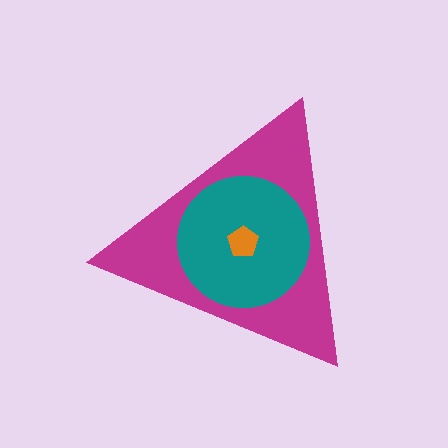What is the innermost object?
The orange pentagon.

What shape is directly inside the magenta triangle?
The teal circle.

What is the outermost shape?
The magenta triangle.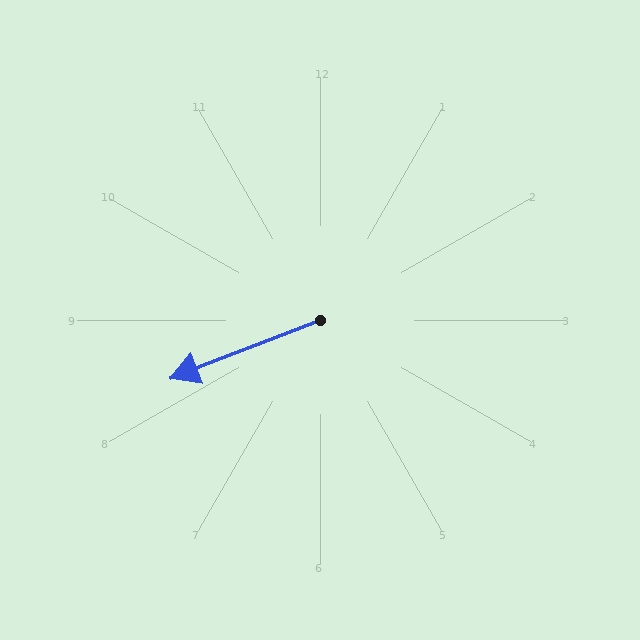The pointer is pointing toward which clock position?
Roughly 8 o'clock.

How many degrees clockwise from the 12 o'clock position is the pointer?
Approximately 249 degrees.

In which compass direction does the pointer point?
West.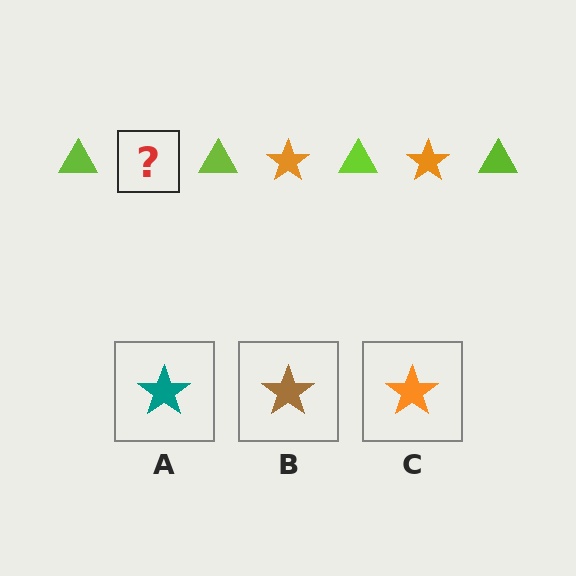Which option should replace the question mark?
Option C.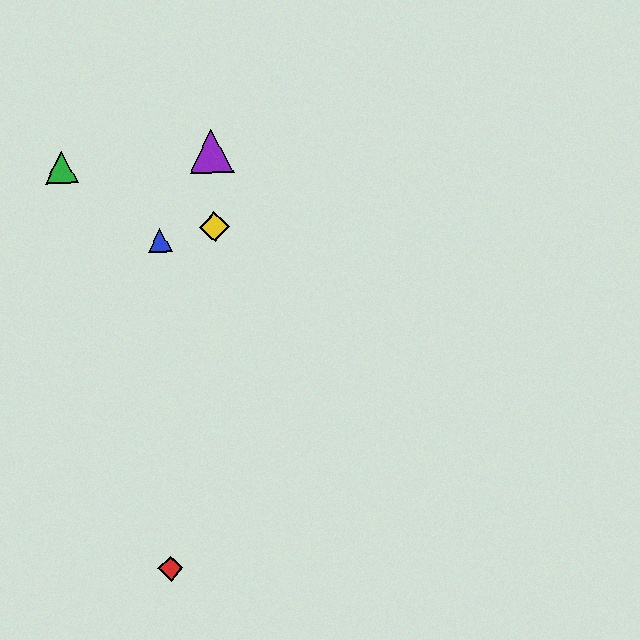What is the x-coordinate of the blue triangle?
The blue triangle is at x≈160.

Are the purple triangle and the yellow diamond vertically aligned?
Yes, both are at x≈211.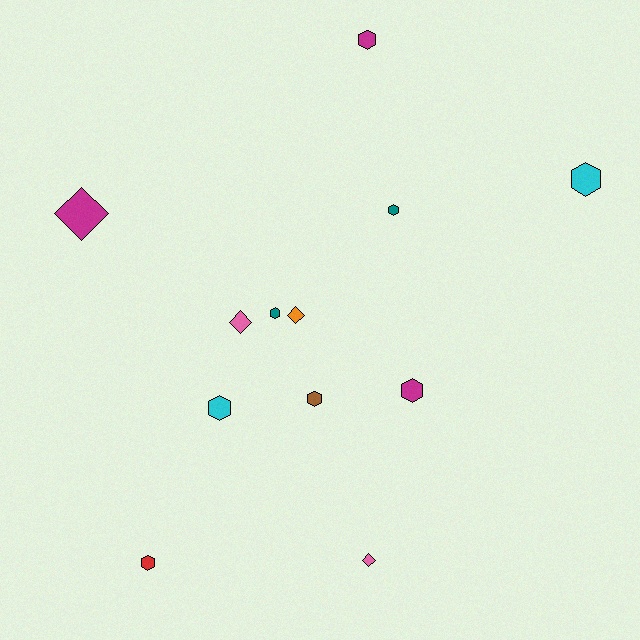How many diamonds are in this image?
There are 4 diamonds.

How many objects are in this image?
There are 12 objects.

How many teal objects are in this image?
There are 2 teal objects.